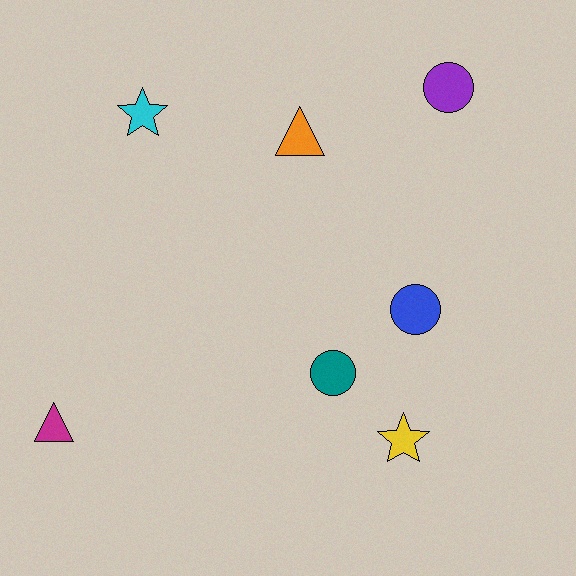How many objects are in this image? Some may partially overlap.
There are 7 objects.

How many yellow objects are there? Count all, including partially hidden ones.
There is 1 yellow object.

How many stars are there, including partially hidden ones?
There are 2 stars.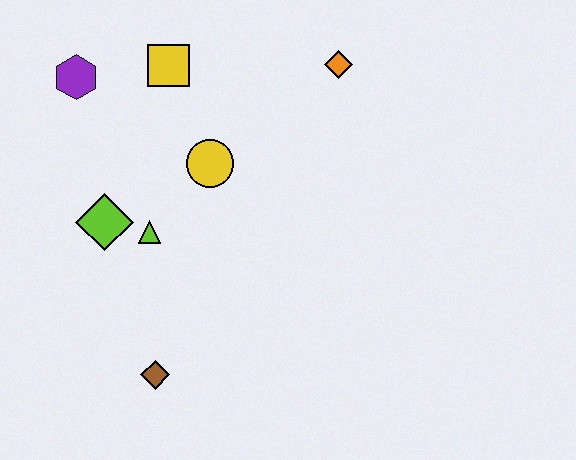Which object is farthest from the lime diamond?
The orange diamond is farthest from the lime diamond.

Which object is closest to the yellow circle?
The lime triangle is closest to the yellow circle.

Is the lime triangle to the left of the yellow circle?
Yes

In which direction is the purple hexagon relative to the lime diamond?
The purple hexagon is above the lime diamond.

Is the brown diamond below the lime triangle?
Yes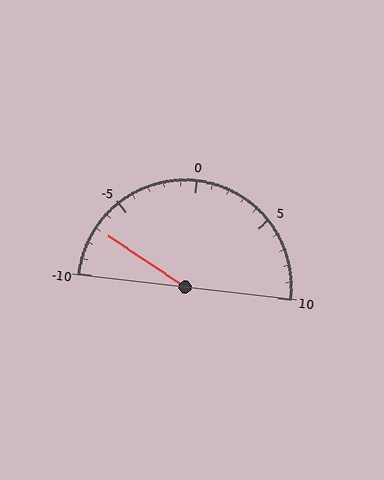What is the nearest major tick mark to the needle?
The nearest major tick mark is -5.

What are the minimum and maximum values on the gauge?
The gauge ranges from -10 to 10.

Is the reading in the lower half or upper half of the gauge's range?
The reading is in the lower half of the range (-10 to 10).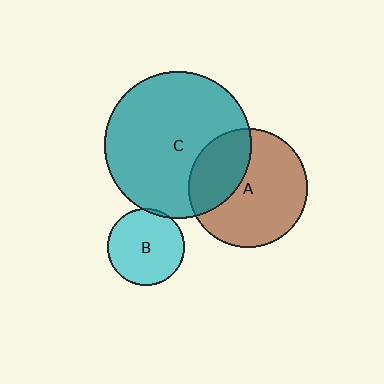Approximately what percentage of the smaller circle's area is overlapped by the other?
Approximately 5%.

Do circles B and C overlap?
Yes.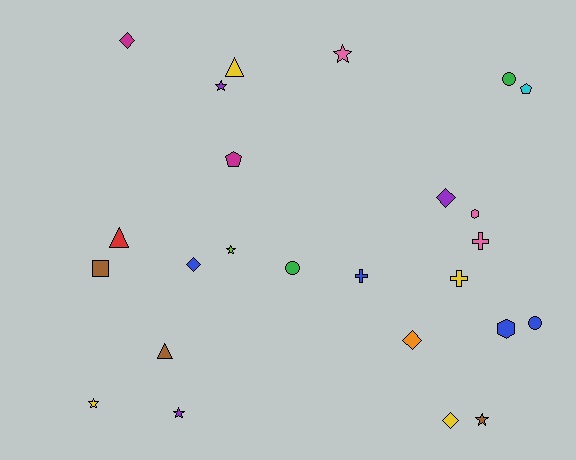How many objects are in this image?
There are 25 objects.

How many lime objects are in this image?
There is 1 lime object.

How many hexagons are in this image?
There are 2 hexagons.